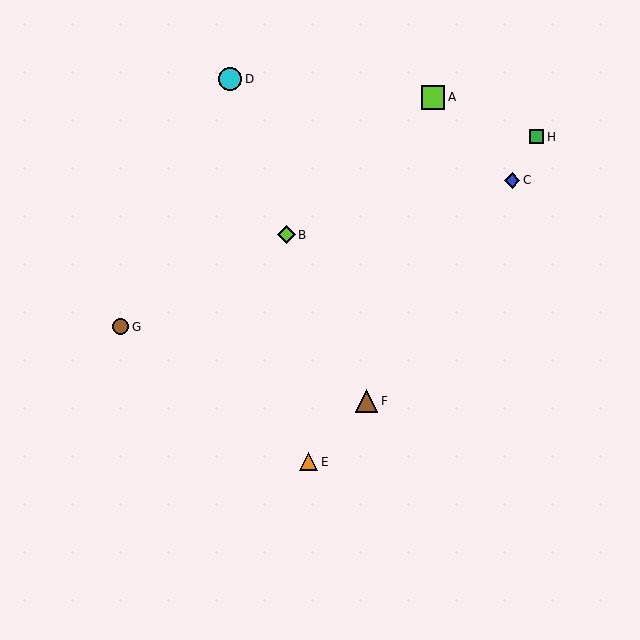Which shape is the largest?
The lime square (labeled A) is the largest.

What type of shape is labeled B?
Shape B is a lime diamond.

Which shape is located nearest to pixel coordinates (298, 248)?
The lime diamond (labeled B) at (286, 235) is nearest to that location.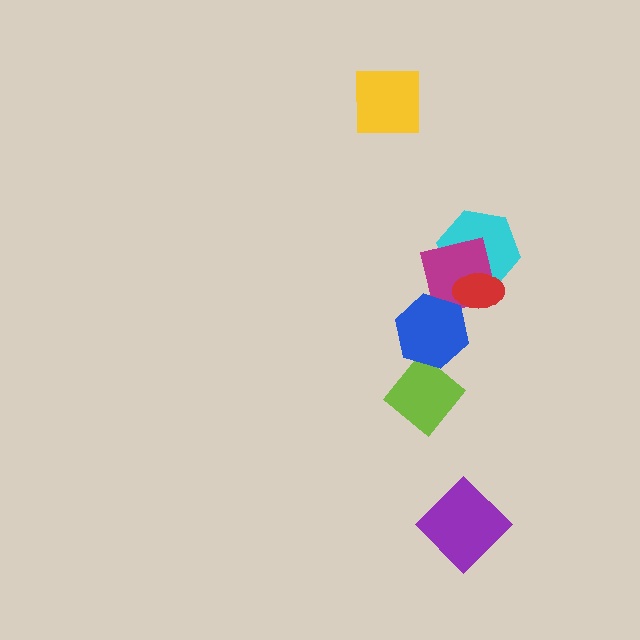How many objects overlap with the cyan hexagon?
2 objects overlap with the cyan hexagon.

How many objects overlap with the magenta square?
3 objects overlap with the magenta square.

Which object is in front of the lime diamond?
The blue hexagon is in front of the lime diamond.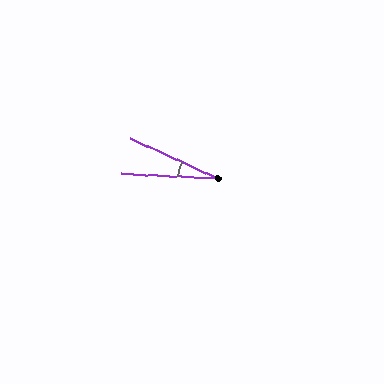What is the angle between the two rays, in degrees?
Approximately 22 degrees.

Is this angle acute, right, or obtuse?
It is acute.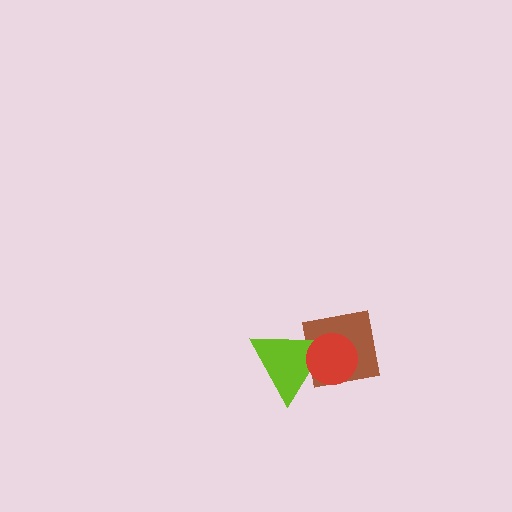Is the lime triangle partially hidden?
Yes, it is partially covered by another shape.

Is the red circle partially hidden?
No, no other shape covers it.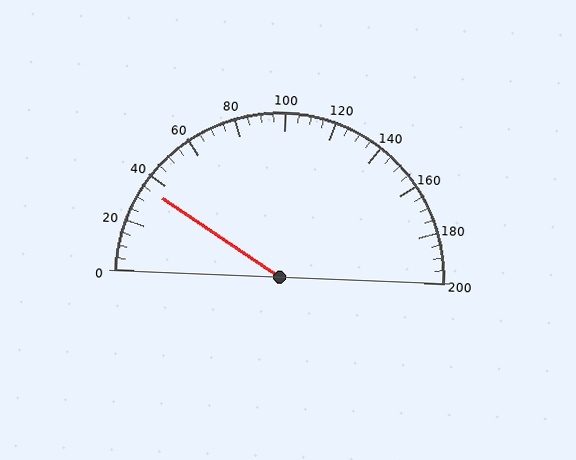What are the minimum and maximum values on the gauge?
The gauge ranges from 0 to 200.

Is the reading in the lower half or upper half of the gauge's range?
The reading is in the lower half of the range (0 to 200).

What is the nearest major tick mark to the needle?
The nearest major tick mark is 40.